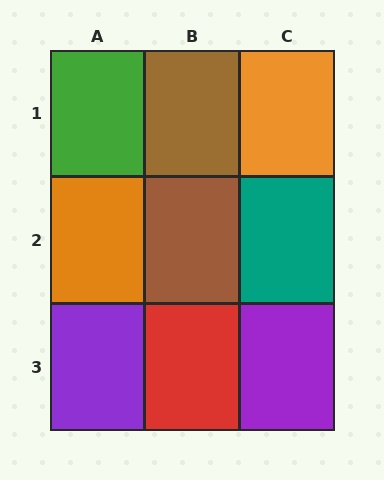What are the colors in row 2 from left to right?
Orange, brown, teal.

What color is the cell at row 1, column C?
Orange.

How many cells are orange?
2 cells are orange.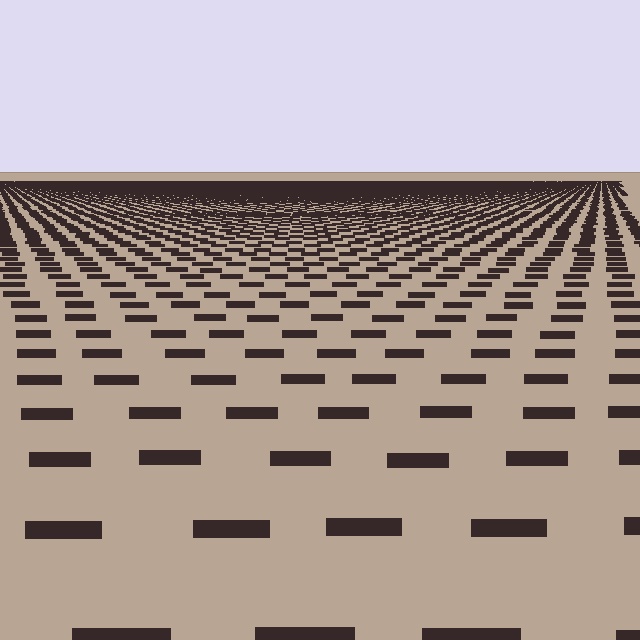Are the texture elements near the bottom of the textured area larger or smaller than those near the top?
Larger. Near the bottom, elements are closer to the viewer and appear at a bigger on-screen size.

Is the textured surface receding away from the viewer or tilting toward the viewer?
The surface is receding away from the viewer. Texture elements get smaller and denser toward the top.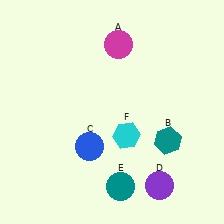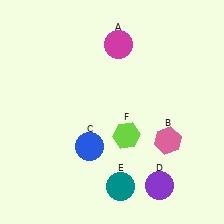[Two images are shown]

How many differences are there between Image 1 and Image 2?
There are 2 differences between the two images.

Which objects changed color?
B changed from teal to pink. F changed from cyan to lime.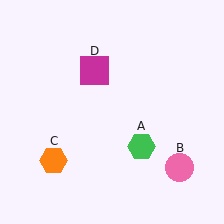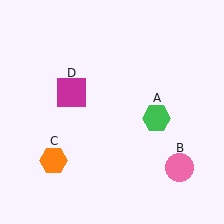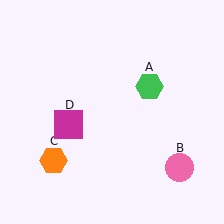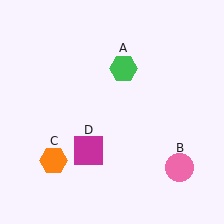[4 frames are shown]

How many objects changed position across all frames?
2 objects changed position: green hexagon (object A), magenta square (object D).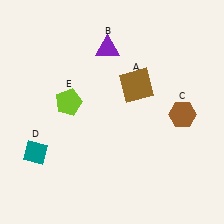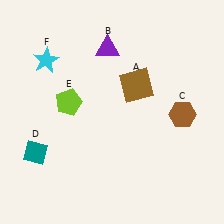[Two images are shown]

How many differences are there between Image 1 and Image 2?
There is 1 difference between the two images.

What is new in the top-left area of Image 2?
A cyan star (F) was added in the top-left area of Image 2.